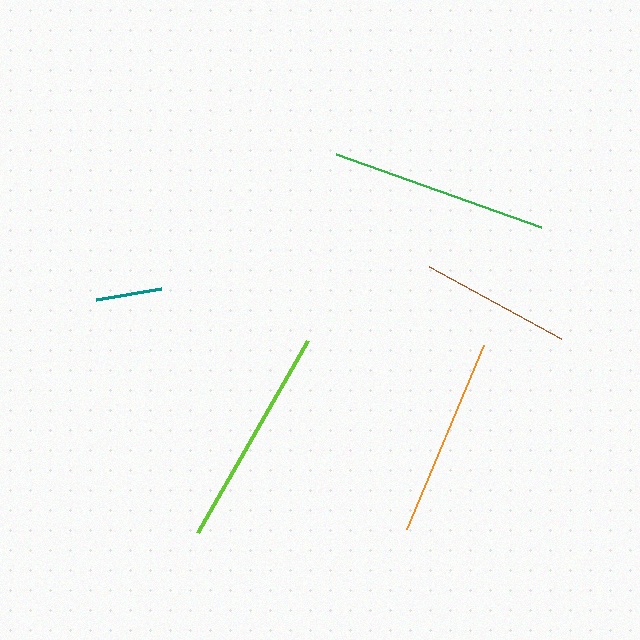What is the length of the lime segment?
The lime segment is approximately 221 pixels long.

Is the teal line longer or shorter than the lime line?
The lime line is longer than the teal line.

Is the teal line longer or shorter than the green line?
The green line is longer than the teal line.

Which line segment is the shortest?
The teal line is the shortest at approximately 66 pixels.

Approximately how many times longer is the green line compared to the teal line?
The green line is approximately 3.3 times the length of the teal line.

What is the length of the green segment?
The green segment is approximately 218 pixels long.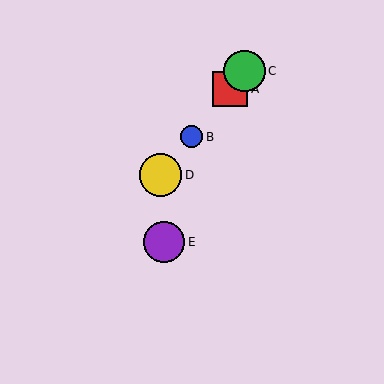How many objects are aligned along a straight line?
4 objects (A, B, C, D) are aligned along a straight line.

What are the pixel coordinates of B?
Object B is at (192, 137).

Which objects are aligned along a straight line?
Objects A, B, C, D are aligned along a straight line.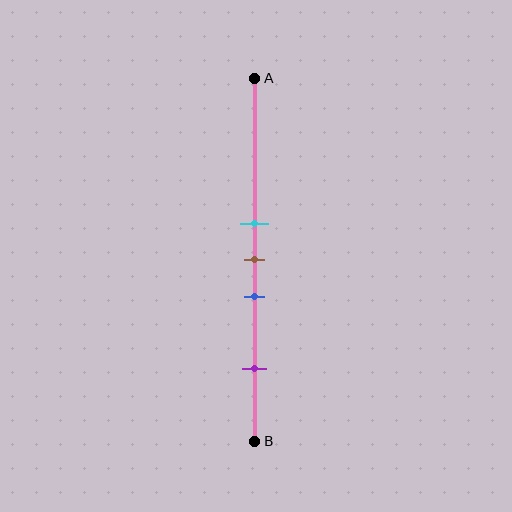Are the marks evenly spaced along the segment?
No, the marks are not evenly spaced.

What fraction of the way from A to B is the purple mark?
The purple mark is approximately 80% (0.8) of the way from A to B.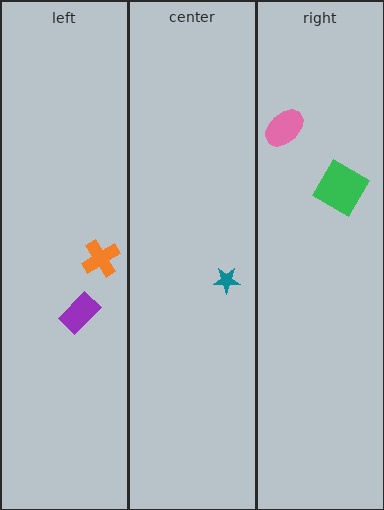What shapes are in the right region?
The pink ellipse, the green square.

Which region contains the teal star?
The center region.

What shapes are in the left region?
The purple rectangle, the orange cross.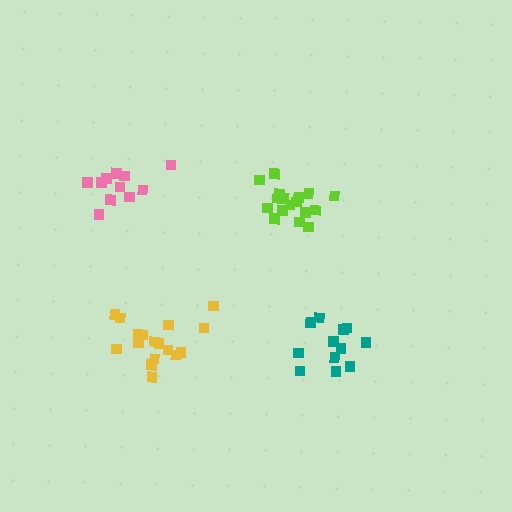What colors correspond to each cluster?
The clusters are colored: teal, lime, pink, yellow.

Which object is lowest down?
The teal cluster is bottommost.